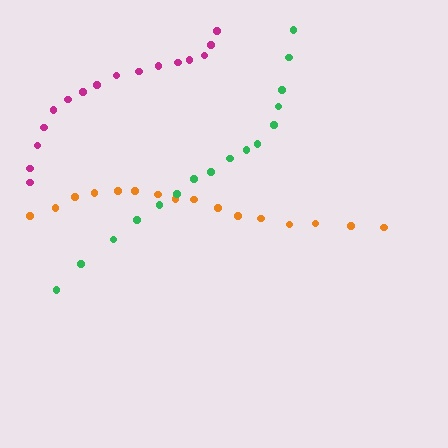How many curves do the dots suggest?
There are 3 distinct paths.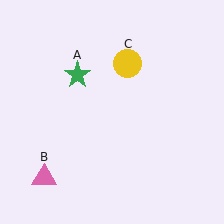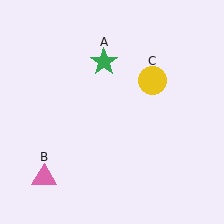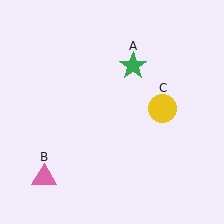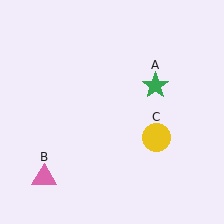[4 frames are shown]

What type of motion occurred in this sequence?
The green star (object A), yellow circle (object C) rotated clockwise around the center of the scene.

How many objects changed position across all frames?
2 objects changed position: green star (object A), yellow circle (object C).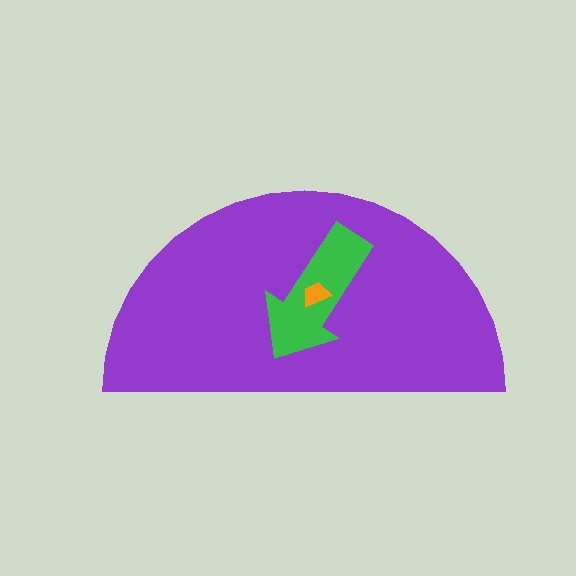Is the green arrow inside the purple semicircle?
Yes.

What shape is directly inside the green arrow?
The orange trapezoid.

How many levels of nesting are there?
3.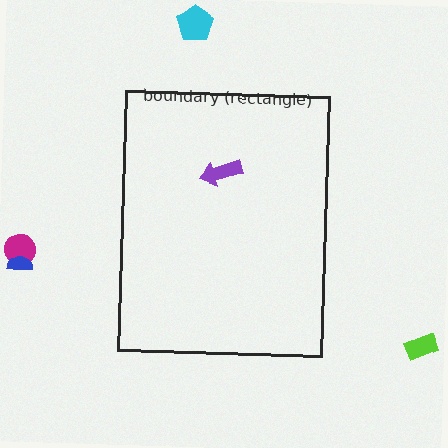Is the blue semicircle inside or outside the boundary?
Outside.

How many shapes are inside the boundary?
1 inside, 4 outside.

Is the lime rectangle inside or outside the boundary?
Outside.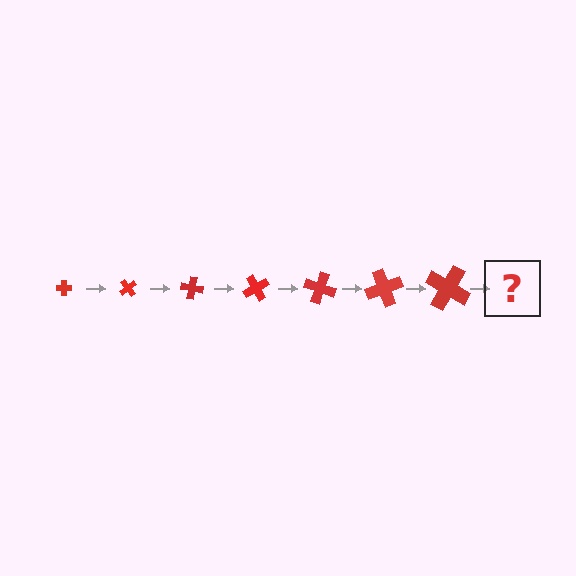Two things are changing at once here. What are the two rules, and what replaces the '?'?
The two rules are that the cross grows larger each step and it rotates 50 degrees each step. The '?' should be a cross, larger than the previous one and rotated 350 degrees from the start.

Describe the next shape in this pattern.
It should be a cross, larger than the previous one and rotated 350 degrees from the start.